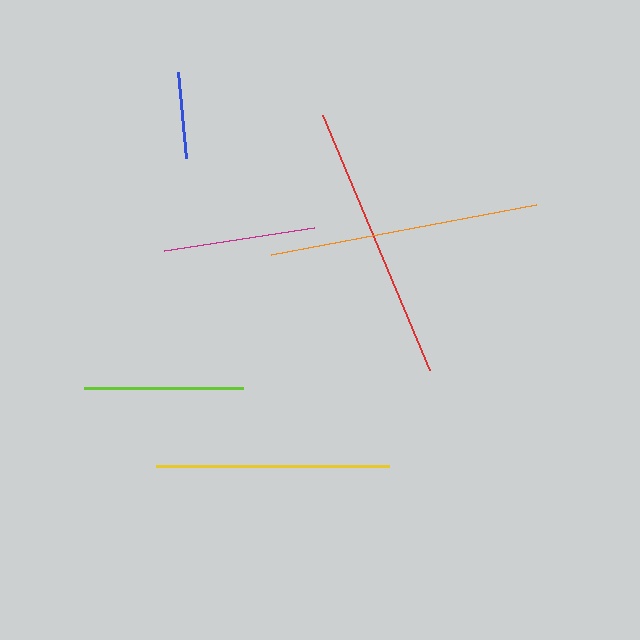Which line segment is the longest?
The red line is the longest at approximately 277 pixels.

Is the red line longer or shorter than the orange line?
The red line is longer than the orange line.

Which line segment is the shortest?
The blue line is the shortest at approximately 86 pixels.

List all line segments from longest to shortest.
From longest to shortest: red, orange, yellow, lime, magenta, blue.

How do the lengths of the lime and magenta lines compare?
The lime and magenta lines are approximately the same length.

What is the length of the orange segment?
The orange segment is approximately 270 pixels long.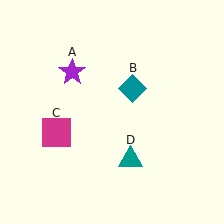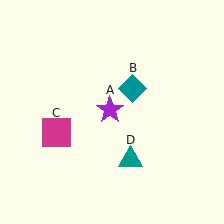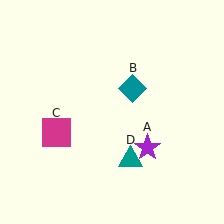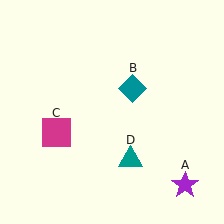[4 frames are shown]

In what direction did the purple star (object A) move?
The purple star (object A) moved down and to the right.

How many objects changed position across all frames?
1 object changed position: purple star (object A).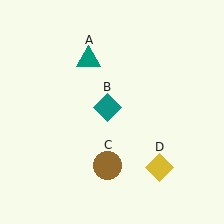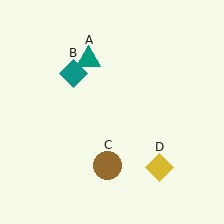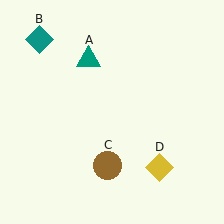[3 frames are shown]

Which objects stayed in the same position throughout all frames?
Teal triangle (object A) and brown circle (object C) and yellow diamond (object D) remained stationary.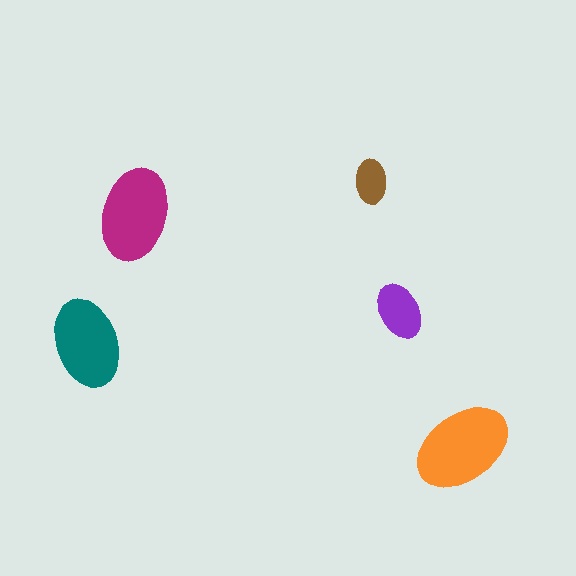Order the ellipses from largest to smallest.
the orange one, the magenta one, the teal one, the purple one, the brown one.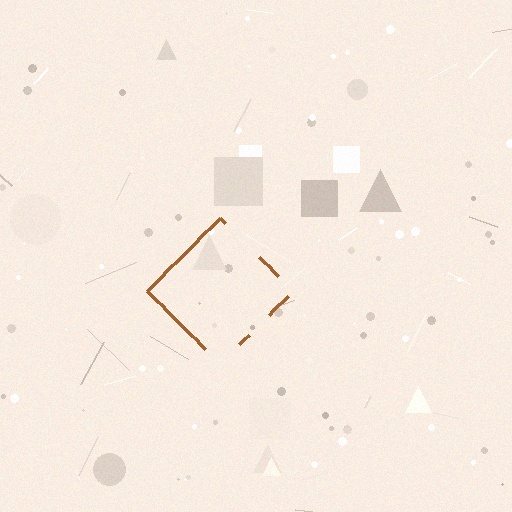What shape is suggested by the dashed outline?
The dashed outline suggests a diamond.